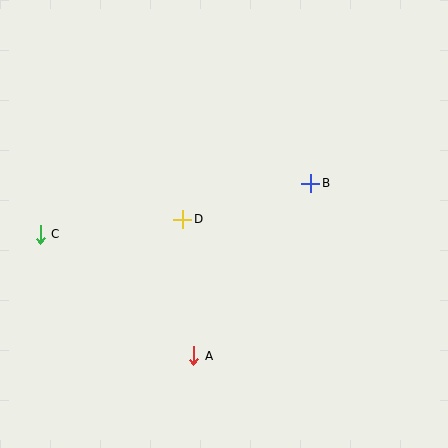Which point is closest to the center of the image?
Point D at (183, 219) is closest to the center.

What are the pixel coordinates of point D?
Point D is at (183, 219).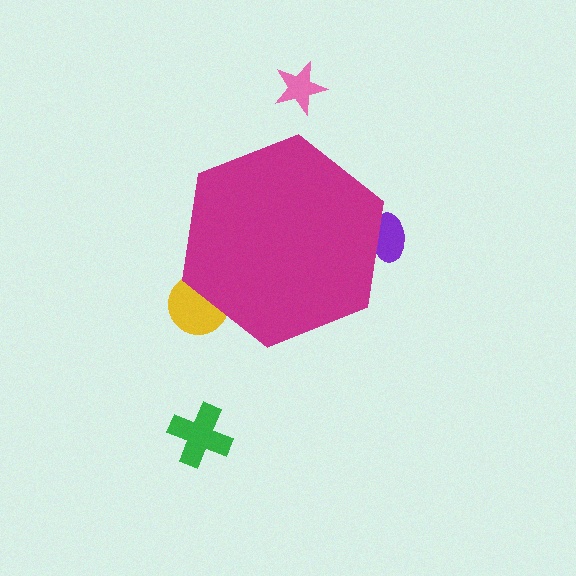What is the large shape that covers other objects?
A magenta hexagon.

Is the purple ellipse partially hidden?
Yes, the purple ellipse is partially hidden behind the magenta hexagon.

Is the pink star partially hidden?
No, the pink star is fully visible.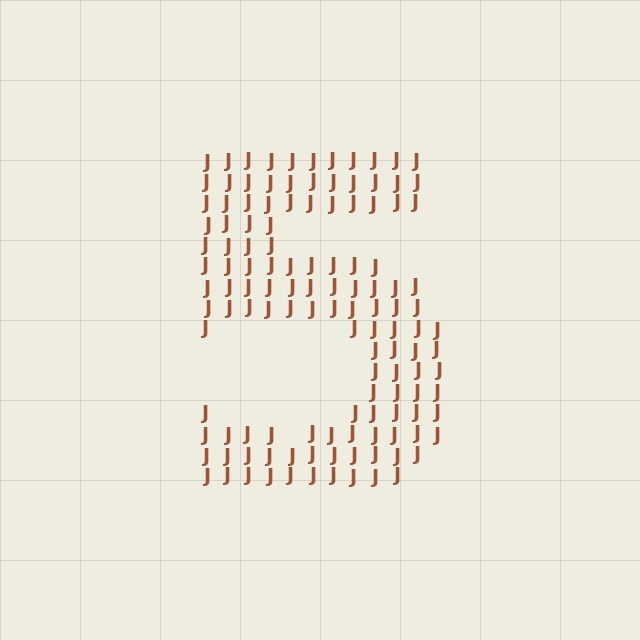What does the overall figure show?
The overall figure shows the digit 5.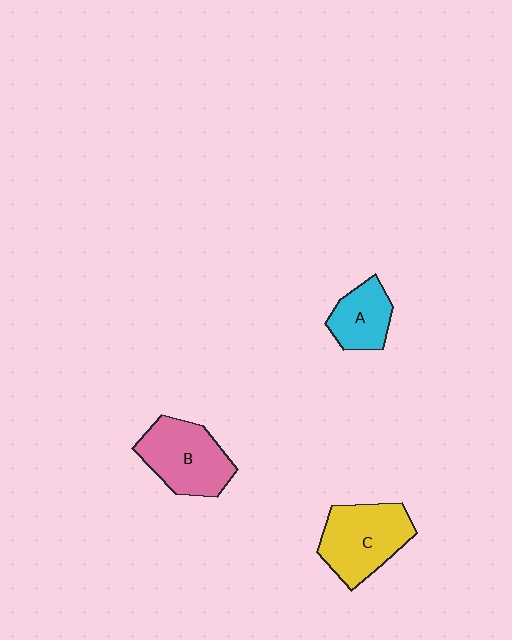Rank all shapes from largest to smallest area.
From largest to smallest: C (yellow), B (pink), A (cyan).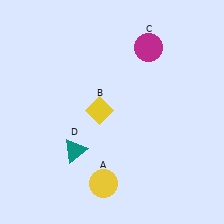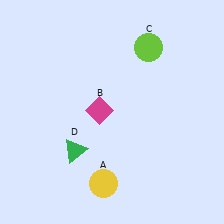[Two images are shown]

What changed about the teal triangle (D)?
In Image 1, D is teal. In Image 2, it changed to green.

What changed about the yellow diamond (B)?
In Image 1, B is yellow. In Image 2, it changed to magenta.